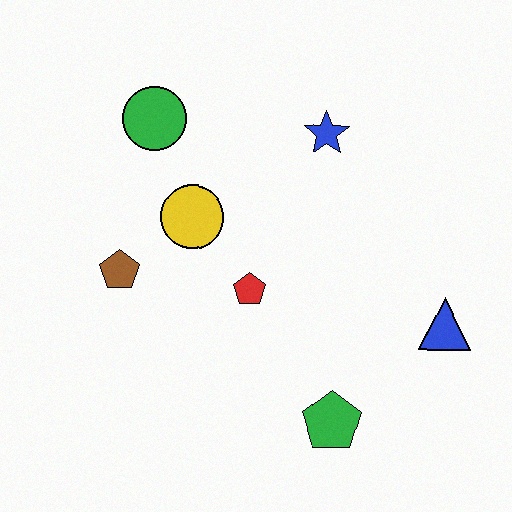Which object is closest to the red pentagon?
The yellow circle is closest to the red pentagon.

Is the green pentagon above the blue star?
No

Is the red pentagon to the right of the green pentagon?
No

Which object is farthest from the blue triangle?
The green circle is farthest from the blue triangle.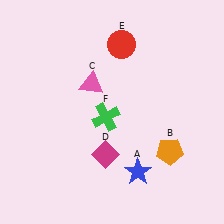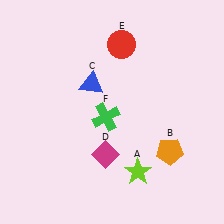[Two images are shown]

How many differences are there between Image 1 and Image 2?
There are 2 differences between the two images.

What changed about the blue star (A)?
In Image 1, A is blue. In Image 2, it changed to lime.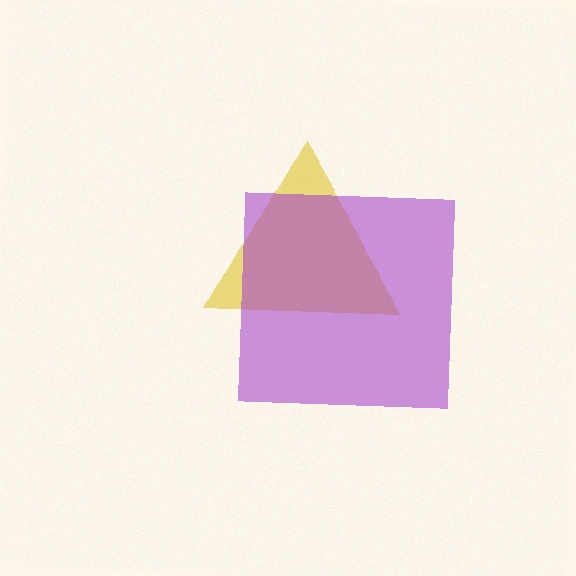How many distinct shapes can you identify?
There are 2 distinct shapes: a yellow triangle, a purple square.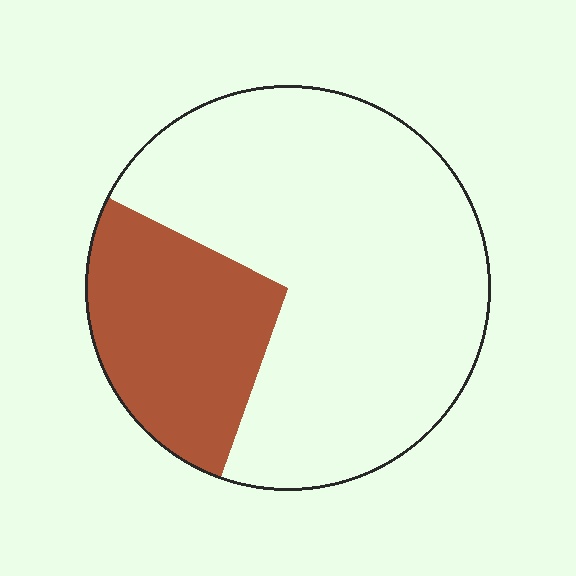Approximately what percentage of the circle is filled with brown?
Approximately 25%.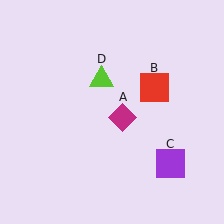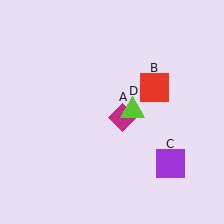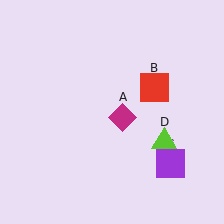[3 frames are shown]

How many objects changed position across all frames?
1 object changed position: lime triangle (object D).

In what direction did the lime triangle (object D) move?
The lime triangle (object D) moved down and to the right.